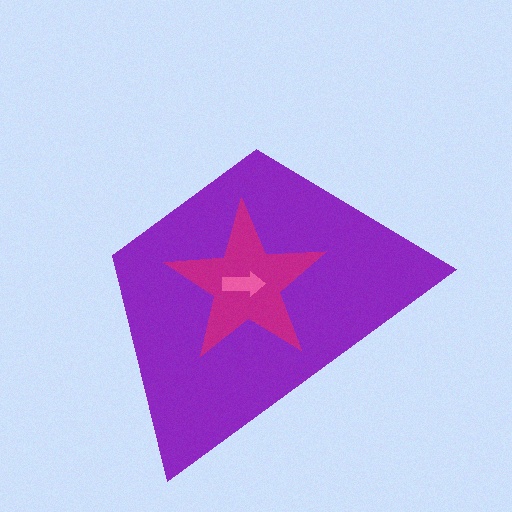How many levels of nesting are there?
3.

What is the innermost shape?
The pink arrow.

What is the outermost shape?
The purple trapezoid.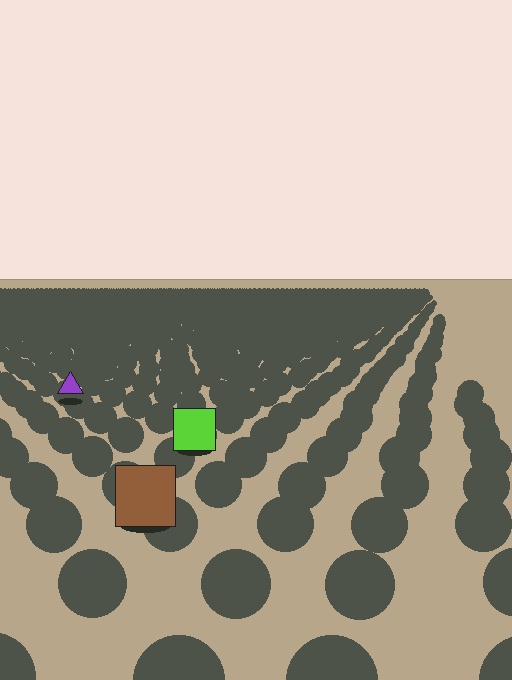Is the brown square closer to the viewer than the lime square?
Yes. The brown square is closer — you can tell from the texture gradient: the ground texture is coarser near it.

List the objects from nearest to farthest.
From nearest to farthest: the brown square, the lime square, the purple triangle.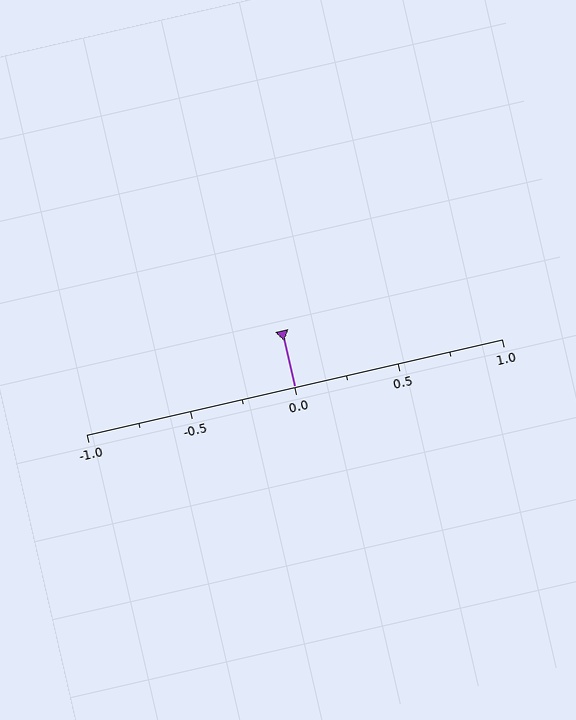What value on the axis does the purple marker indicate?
The marker indicates approximately 0.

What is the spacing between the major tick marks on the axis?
The major ticks are spaced 0.5 apart.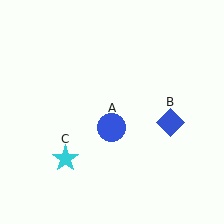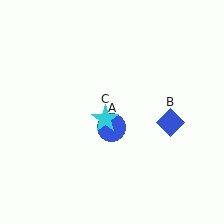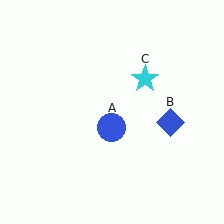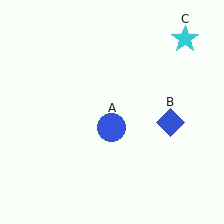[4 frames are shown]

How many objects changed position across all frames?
1 object changed position: cyan star (object C).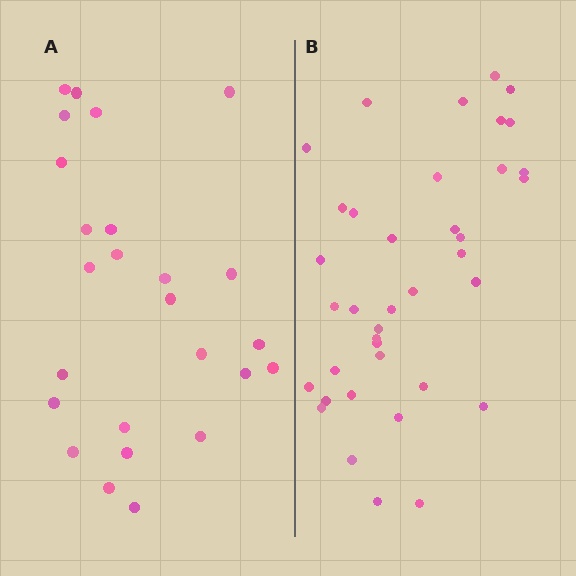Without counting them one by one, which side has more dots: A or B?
Region B (the right region) has more dots.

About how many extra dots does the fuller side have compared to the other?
Region B has approximately 15 more dots than region A.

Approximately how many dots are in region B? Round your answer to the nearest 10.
About 40 dots. (The exact count is 38, which rounds to 40.)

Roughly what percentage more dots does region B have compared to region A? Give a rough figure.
About 50% more.